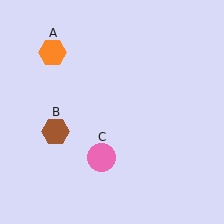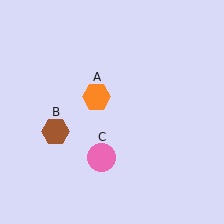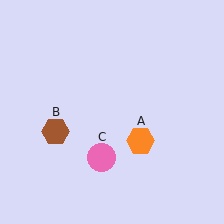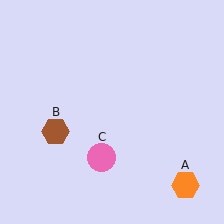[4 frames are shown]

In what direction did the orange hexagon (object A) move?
The orange hexagon (object A) moved down and to the right.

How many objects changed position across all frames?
1 object changed position: orange hexagon (object A).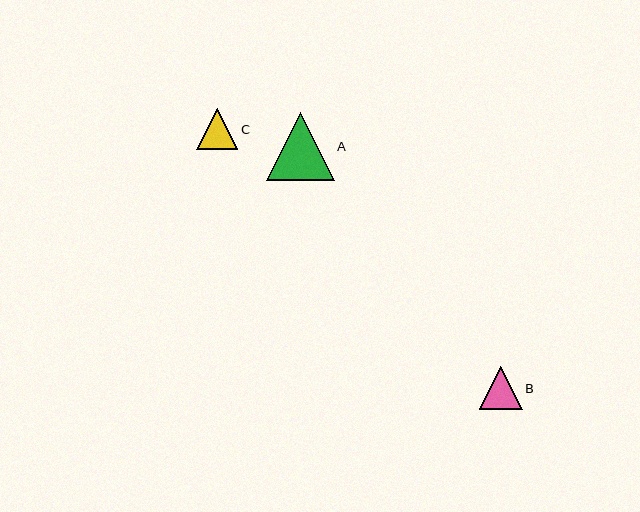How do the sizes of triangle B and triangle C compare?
Triangle B and triangle C are approximately the same size.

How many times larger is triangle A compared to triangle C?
Triangle A is approximately 1.7 times the size of triangle C.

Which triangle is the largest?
Triangle A is the largest with a size of approximately 68 pixels.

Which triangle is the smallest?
Triangle C is the smallest with a size of approximately 41 pixels.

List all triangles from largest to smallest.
From largest to smallest: A, B, C.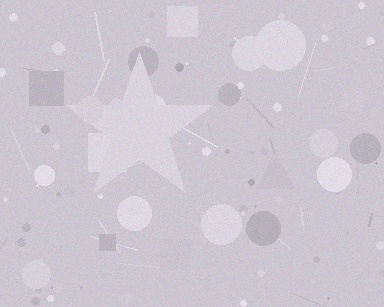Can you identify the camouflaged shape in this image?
The camouflaged shape is a star.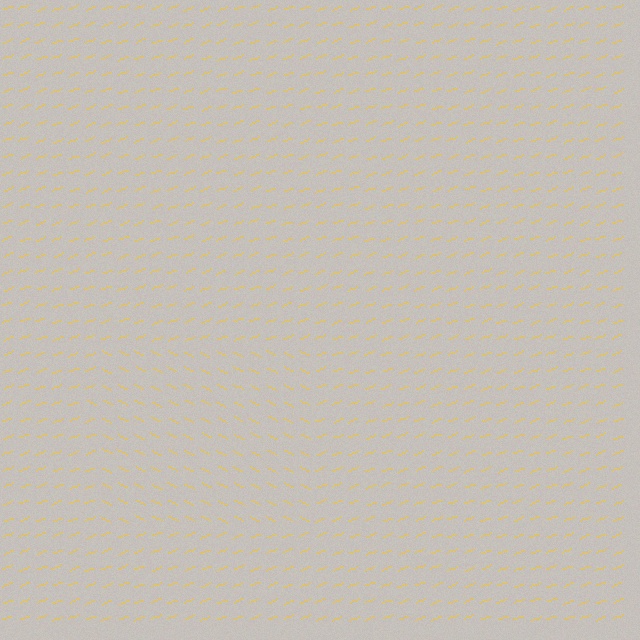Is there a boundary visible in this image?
Yes, there is a texture boundary formed by a change in line orientation.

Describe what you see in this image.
The image is filled with small yellow line segments. A rectangle region in the image has lines oriented differently from the surrounding lines, creating a visible texture boundary.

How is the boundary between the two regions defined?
The boundary is defined purely by a change in line orientation (approximately 45 degrees difference). All lines are the same color and thickness.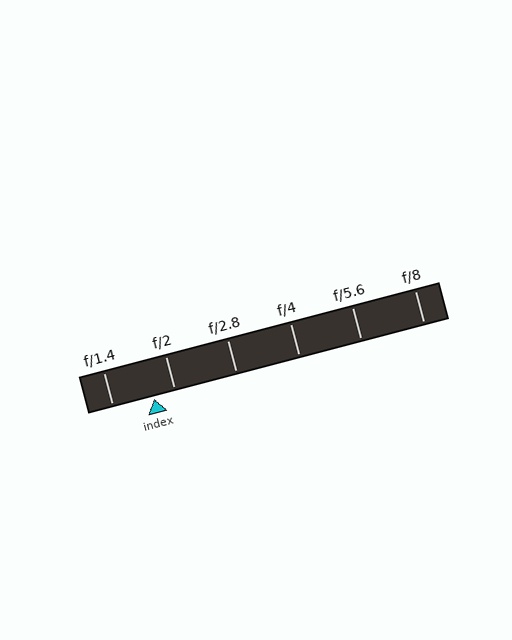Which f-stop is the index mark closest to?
The index mark is closest to f/2.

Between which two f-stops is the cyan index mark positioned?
The index mark is between f/1.4 and f/2.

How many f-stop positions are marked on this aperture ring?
There are 6 f-stop positions marked.